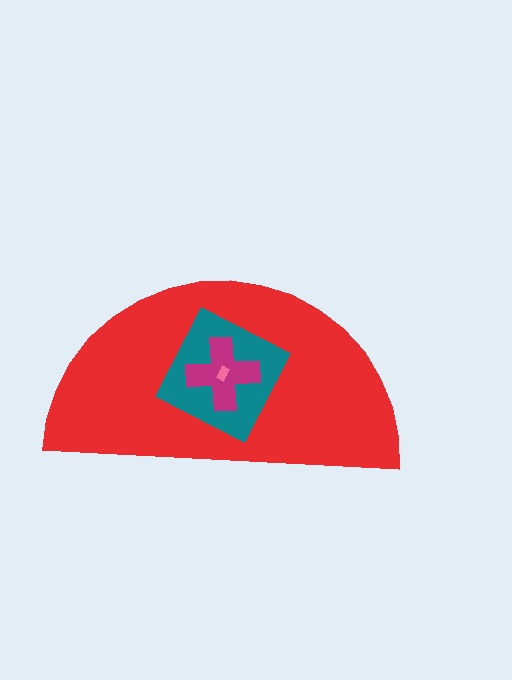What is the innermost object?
The pink rectangle.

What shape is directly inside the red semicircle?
The teal square.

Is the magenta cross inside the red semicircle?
Yes.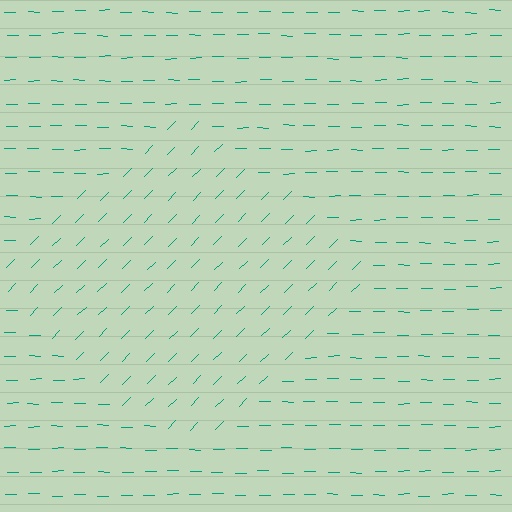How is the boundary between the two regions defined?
The boundary is defined purely by a change in line orientation (approximately 45 degrees difference). All lines are the same color and thickness.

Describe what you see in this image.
The image is filled with small teal line segments. A diamond region in the image has lines oriented differently from the surrounding lines, creating a visible texture boundary.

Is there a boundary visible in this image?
Yes, there is a texture boundary formed by a change in line orientation.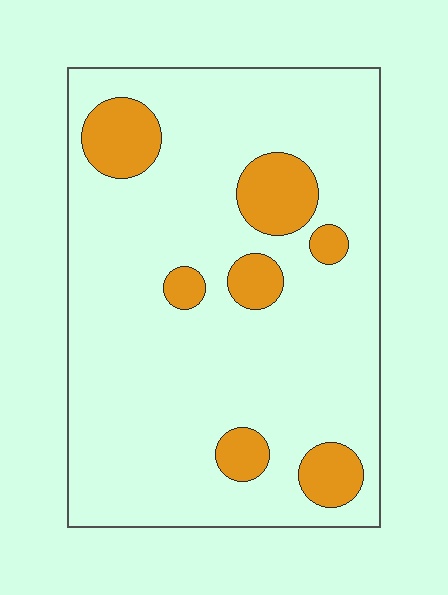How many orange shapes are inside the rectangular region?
7.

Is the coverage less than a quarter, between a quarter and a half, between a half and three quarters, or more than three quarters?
Less than a quarter.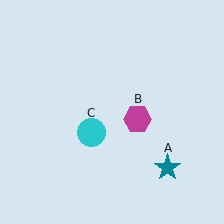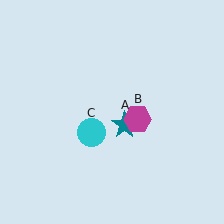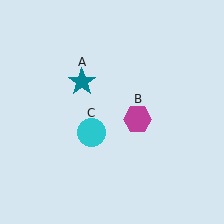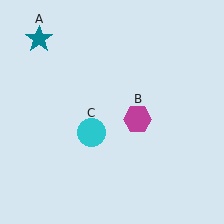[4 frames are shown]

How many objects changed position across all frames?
1 object changed position: teal star (object A).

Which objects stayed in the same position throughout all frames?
Magenta hexagon (object B) and cyan circle (object C) remained stationary.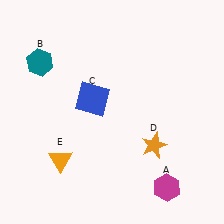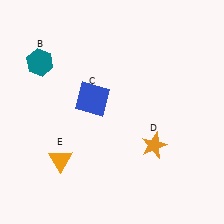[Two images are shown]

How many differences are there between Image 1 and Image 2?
There is 1 difference between the two images.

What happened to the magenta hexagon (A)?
The magenta hexagon (A) was removed in Image 2. It was in the bottom-right area of Image 1.